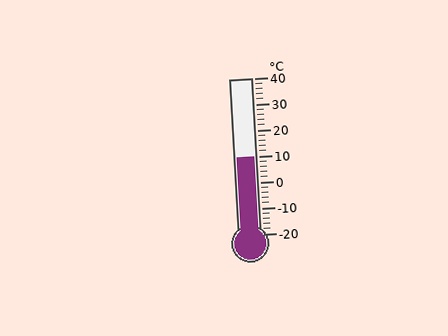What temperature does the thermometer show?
The thermometer shows approximately 10°C.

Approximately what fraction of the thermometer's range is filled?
The thermometer is filled to approximately 50% of its range.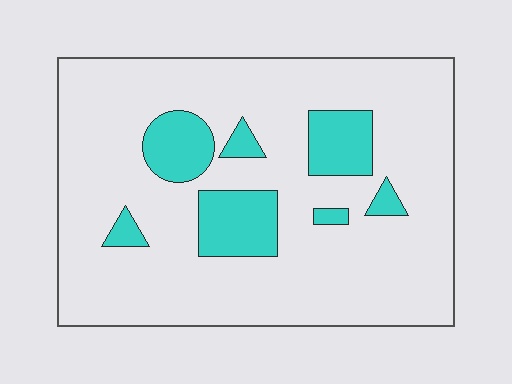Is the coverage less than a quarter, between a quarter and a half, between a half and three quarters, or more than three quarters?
Less than a quarter.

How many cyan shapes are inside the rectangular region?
7.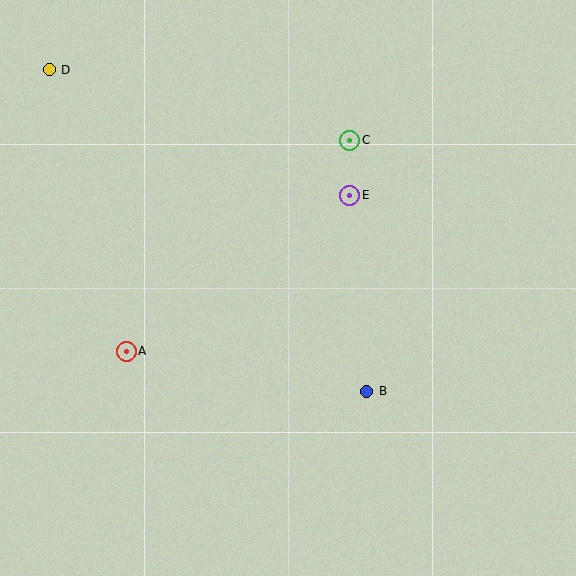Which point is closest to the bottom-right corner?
Point B is closest to the bottom-right corner.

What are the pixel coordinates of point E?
Point E is at (350, 195).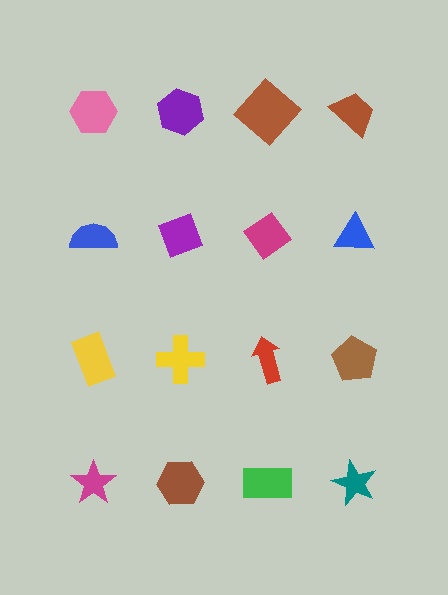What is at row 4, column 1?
A magenta star.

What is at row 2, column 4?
A blue triangle.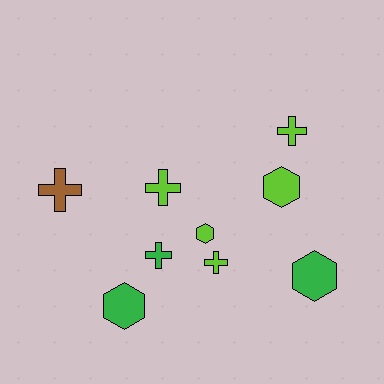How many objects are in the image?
There are 9 objects.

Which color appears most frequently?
Lime, with 5 objects.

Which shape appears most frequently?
Cross, with 5 objects.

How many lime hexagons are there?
There are 2 lime hexagons.